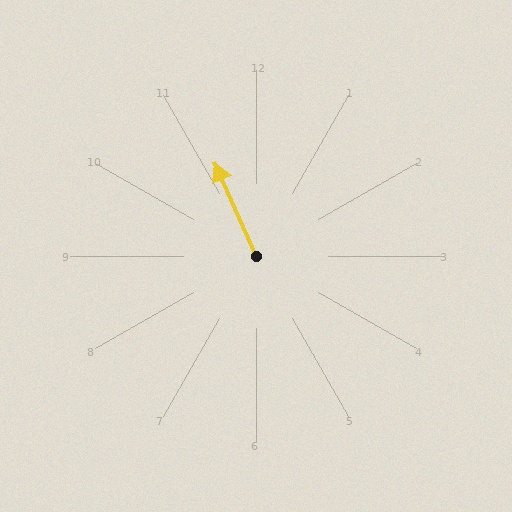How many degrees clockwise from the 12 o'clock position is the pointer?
Approximately 336 degrees.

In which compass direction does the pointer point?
Northwest.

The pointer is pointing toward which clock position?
Roughly 11 o'clock.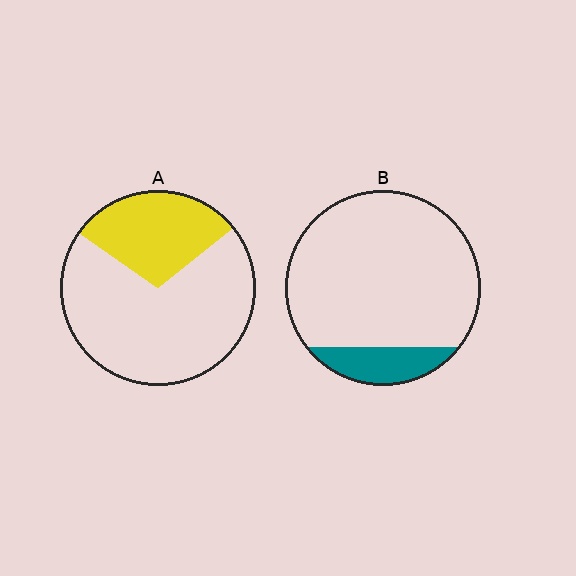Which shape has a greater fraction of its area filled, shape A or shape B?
Shape A.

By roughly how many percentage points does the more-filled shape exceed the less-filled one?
By roughly 15 percentage points (A over B).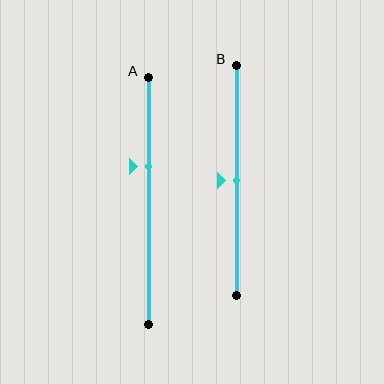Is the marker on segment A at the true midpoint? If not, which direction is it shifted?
No, the marker on segment A is shifted upward by about 14% of the segment length.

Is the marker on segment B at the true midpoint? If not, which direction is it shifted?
Yes, the marker on segment B is at the true midpoint.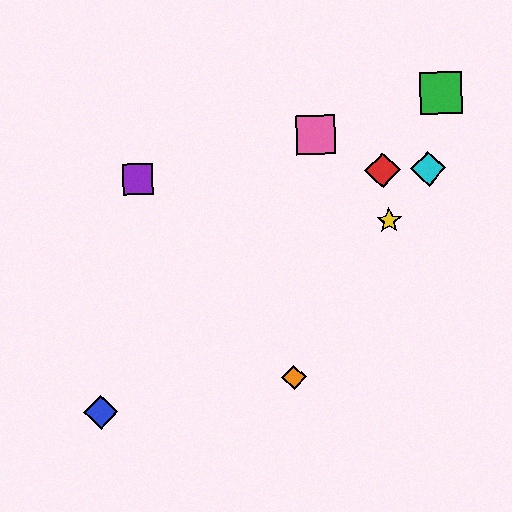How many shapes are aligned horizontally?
3 shapes (the red diamond, the purple square, the cyan diamond) are aligned horizontally.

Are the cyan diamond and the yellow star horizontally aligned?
No, the cyan diamond is at y≈169 and the yellow star is at y≈221.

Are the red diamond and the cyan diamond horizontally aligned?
Yes, both are at y≈170.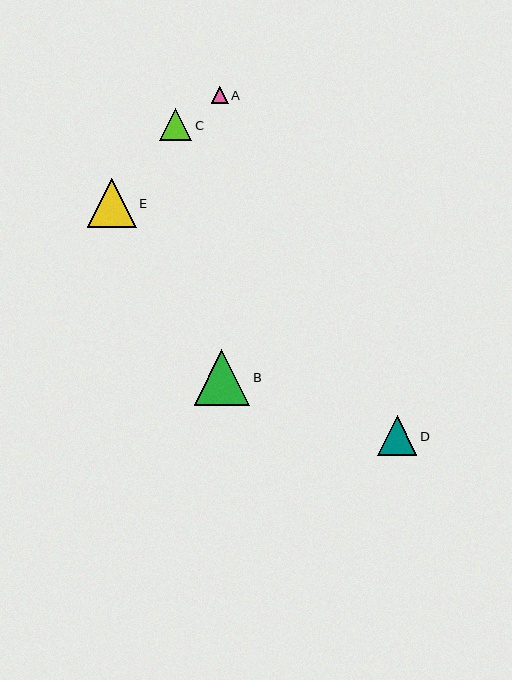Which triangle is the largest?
Triangle B is the largest with a size of approximately 56 pixels.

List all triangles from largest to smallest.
From largest to smallest: B, E, D, C, A.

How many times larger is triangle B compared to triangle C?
Triangle B is approximately 1.7 times the size of triangle C.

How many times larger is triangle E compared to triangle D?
Triangle E is approximately 1.3 times the size of triangle D.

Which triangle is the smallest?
Triangle A is the smallest with a size of approximately 16 pixels.